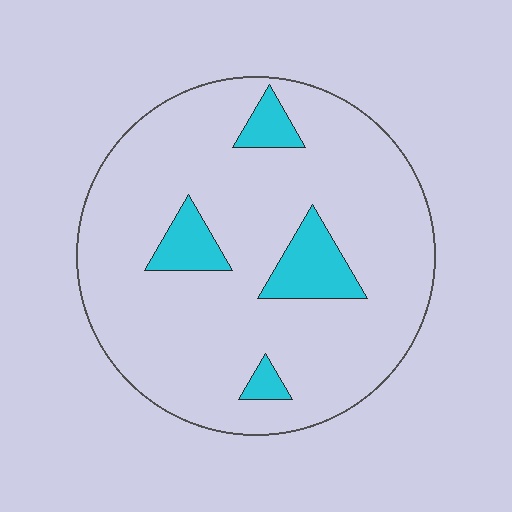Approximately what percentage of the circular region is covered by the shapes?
Approximately 10%.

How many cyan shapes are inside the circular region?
4.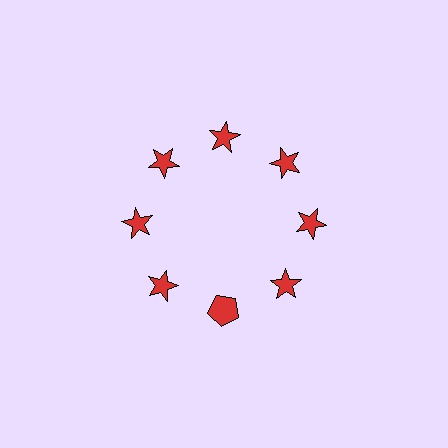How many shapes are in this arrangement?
There are 8 shapes arranged in a ring pattern.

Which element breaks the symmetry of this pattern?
The red pentagon at roughly the 6 o'clock position breaks the symmetry. All other shapes are red stars.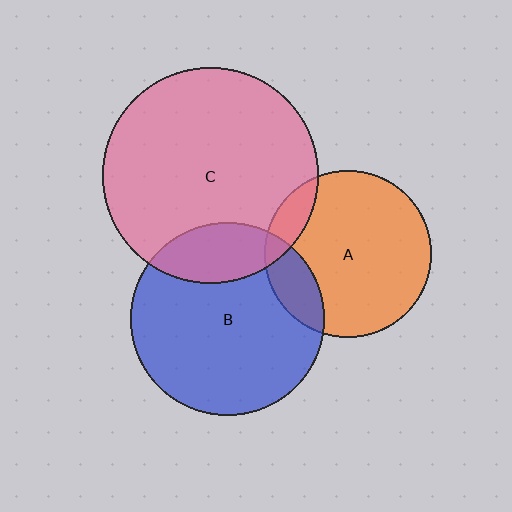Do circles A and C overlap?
Yes.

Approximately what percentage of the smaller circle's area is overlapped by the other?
Approximately 10%.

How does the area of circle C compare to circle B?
Approximately 1.3 times.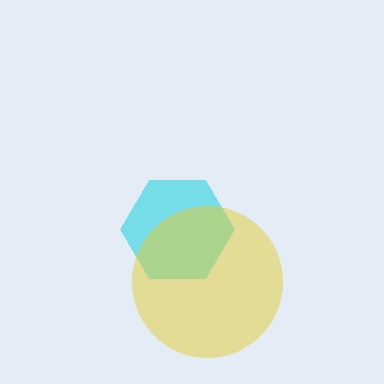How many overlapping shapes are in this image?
There are 2 overlapping shapes in the image.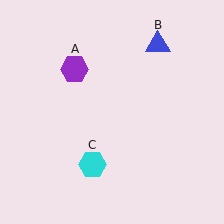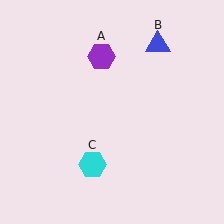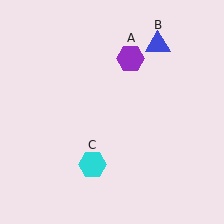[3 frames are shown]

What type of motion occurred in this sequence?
The purple hexagon (object A) rotated clockwise around the center of the scene.